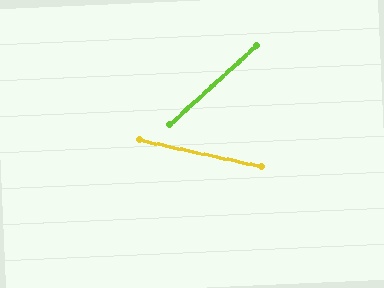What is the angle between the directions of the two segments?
Approximately 55 degrees.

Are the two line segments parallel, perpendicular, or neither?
Neither parallel nor perpendicular — they differ by about 55°.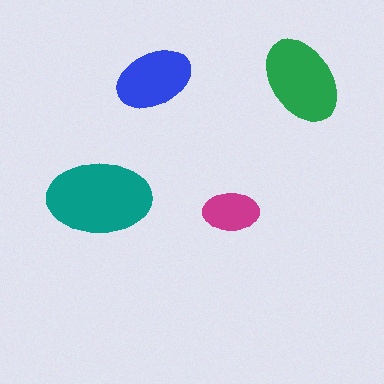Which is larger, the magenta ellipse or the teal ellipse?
The teal one.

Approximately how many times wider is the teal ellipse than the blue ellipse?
About 1.5 times wider.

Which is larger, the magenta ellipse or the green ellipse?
The green one.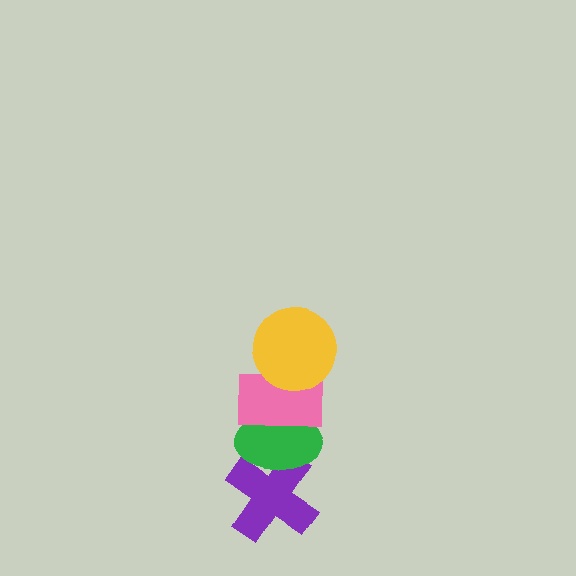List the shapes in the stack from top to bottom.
From top to bottom: the yellow circle, the pink rectangle, the green ellipse, the purple cross.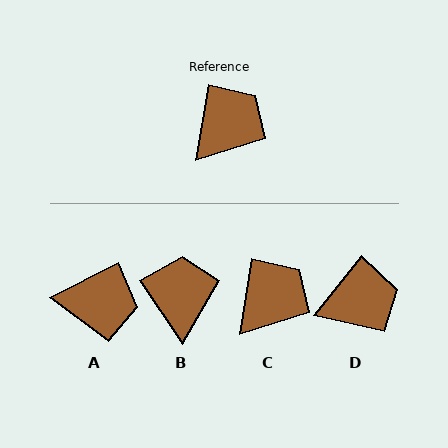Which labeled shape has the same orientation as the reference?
C.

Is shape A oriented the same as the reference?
No, it is off by about 53 degrees.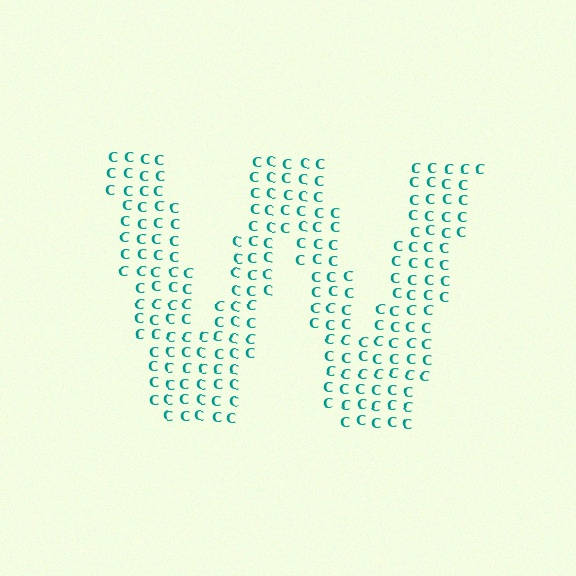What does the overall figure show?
The overall figure shows the letter W.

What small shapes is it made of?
It is made of small letter C's.